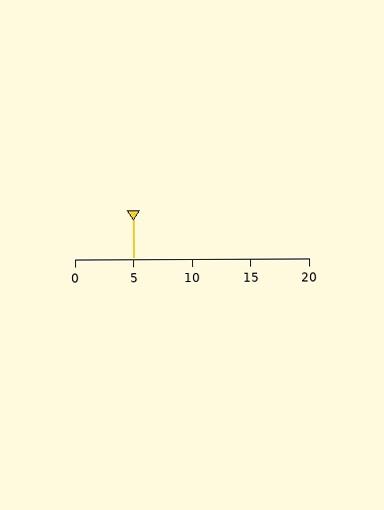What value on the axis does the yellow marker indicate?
The marker indicates approximately 5.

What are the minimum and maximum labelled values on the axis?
The axis runs from 0 to 20.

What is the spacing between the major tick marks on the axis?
The major ticks are spaced 5 apart.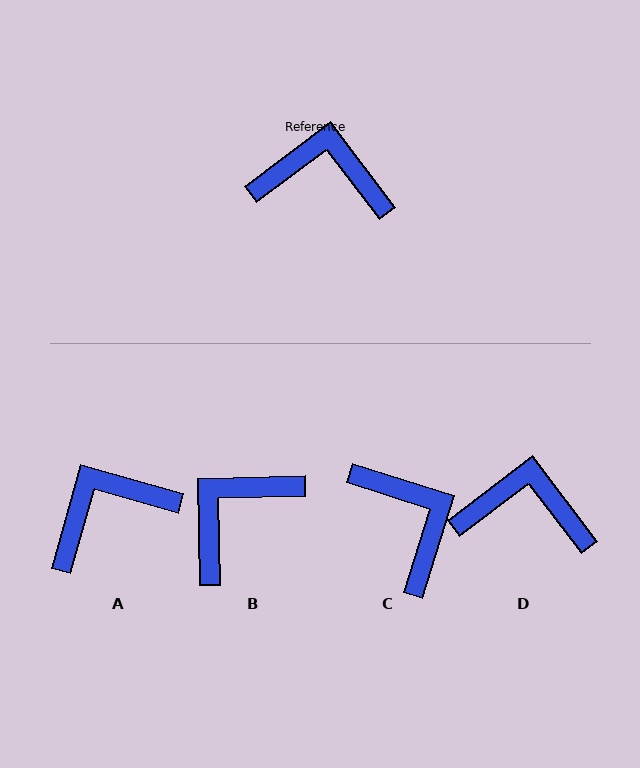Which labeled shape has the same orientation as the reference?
D.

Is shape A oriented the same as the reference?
No, it is off by about 37 degrees.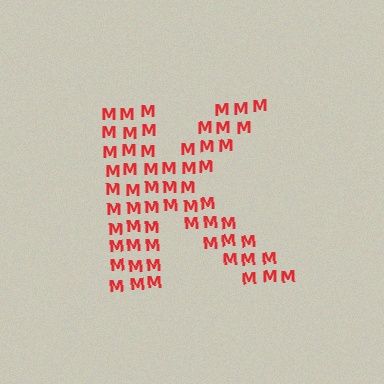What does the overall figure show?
The overall figure shows the letter K.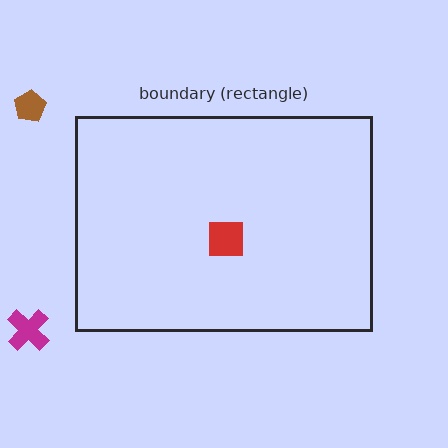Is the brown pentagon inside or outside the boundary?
Outside.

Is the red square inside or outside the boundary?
Inside.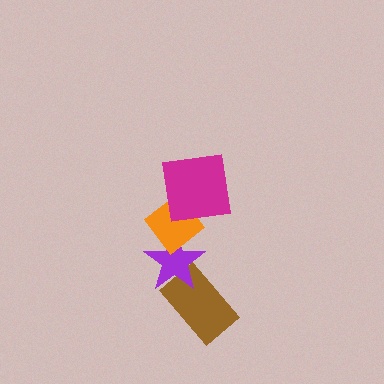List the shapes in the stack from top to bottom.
From top to bottom: the magenta square, the orange diamond, the purple star, the brown rectangle.